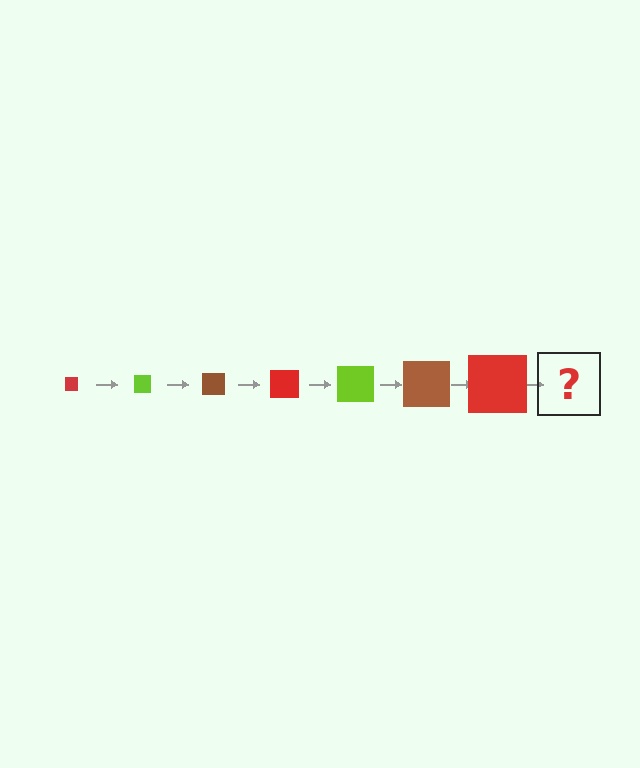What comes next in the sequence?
The next element should be a lime square, larger than the previous one.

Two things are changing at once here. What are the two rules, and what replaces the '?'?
The two rules are that the square grows larger each step and the color cycles through red, lime, and brown. The '?' should be a lime square, larger than the previous one.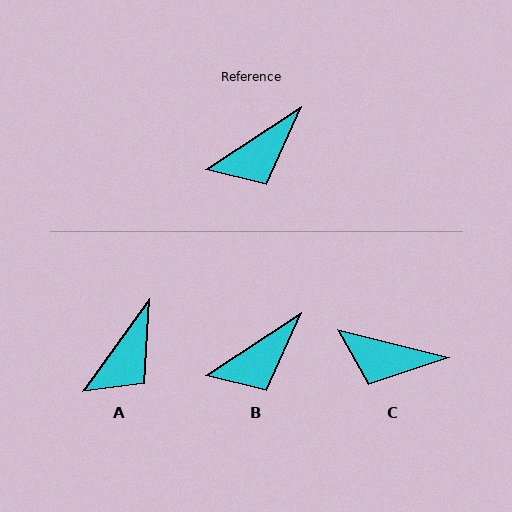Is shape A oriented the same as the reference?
No, it is off by about 21 degrees.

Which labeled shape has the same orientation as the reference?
B.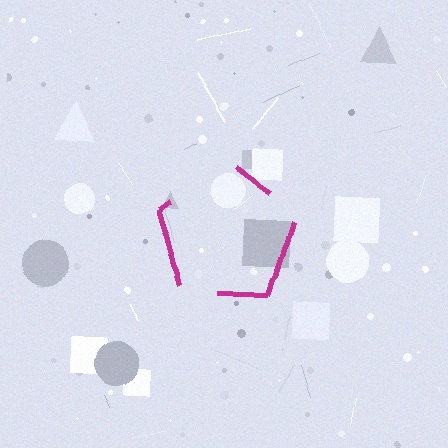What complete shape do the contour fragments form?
The contour fragments form a pentagon.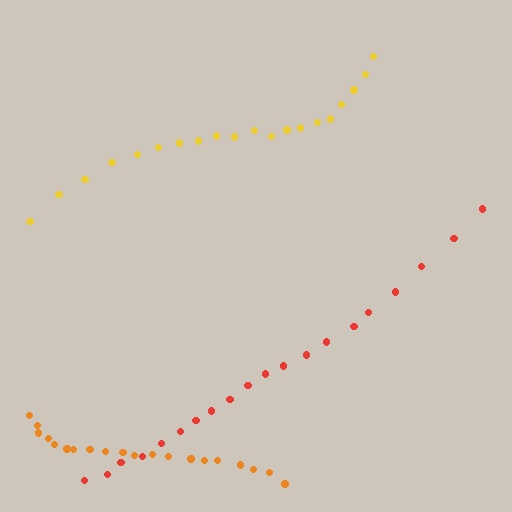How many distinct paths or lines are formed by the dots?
There are 3 distinct paths.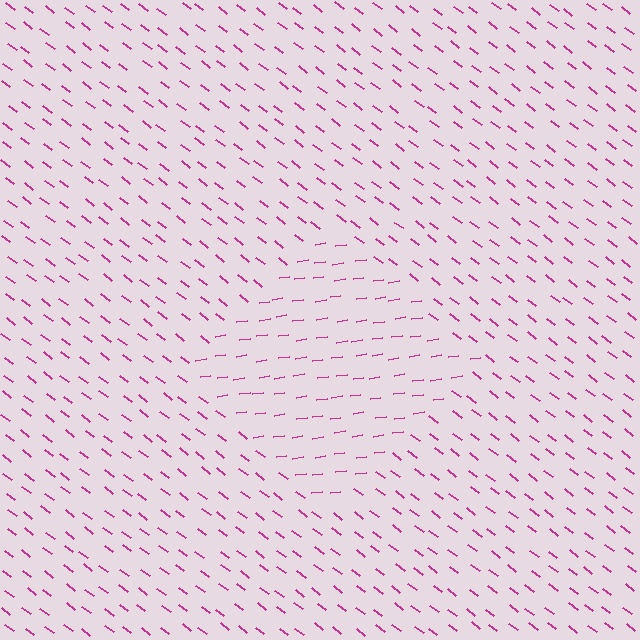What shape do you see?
I see a diamond.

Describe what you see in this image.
The image is filled with small magenta line segments. A diamond region in the image has lines oriented differently from the surrounding lines, creating a visible texture boundary.